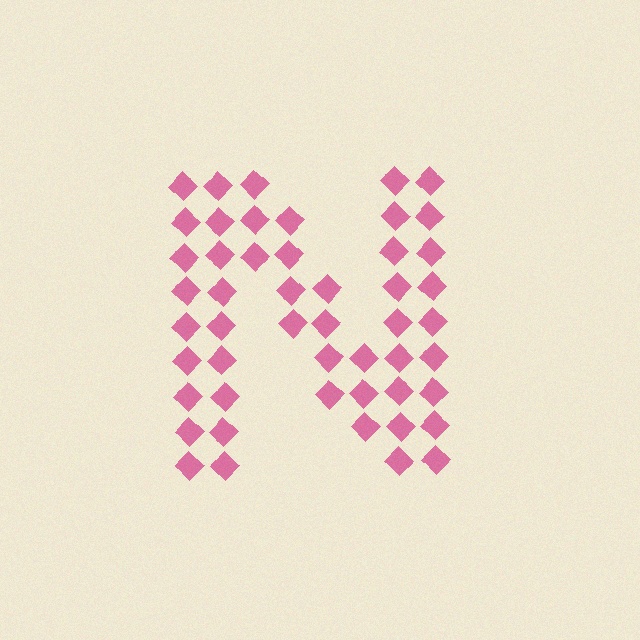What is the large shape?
The large shape is the letter N.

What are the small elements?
The small elements are diamonds.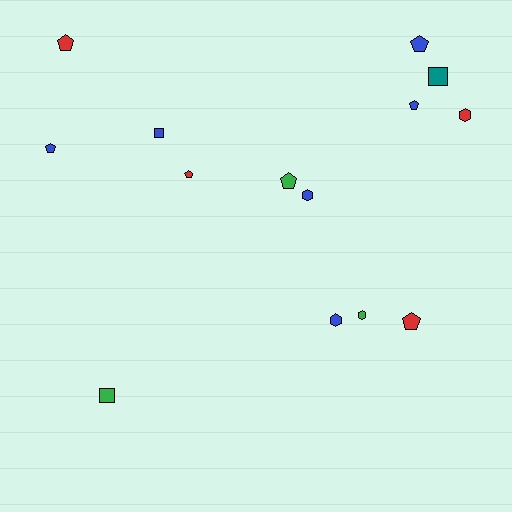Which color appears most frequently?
Blue, with 6 objects.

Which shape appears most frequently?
Pentagon, with 7 objects.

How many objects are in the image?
There are 14 objects.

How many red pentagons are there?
There are 3 red pentagons.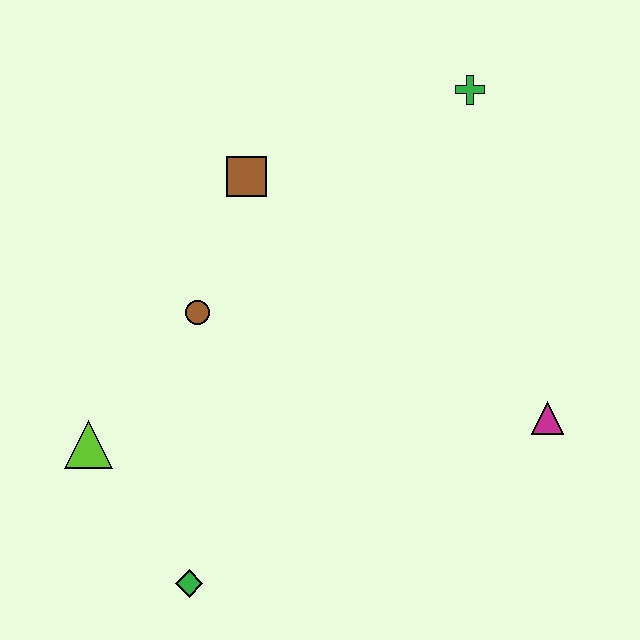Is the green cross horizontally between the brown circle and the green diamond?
No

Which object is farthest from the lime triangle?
The green cross is farthest from the lime triangle.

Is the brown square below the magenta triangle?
No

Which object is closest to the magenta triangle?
The green cross is closest to the magenta triangle.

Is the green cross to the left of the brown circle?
No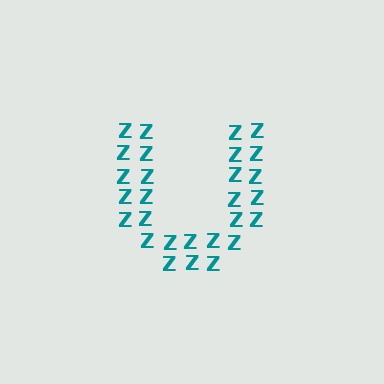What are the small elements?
The small elements are letter Z's.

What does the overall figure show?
The overall figure shows the letter U.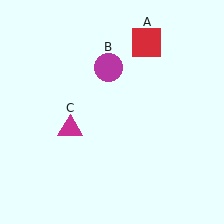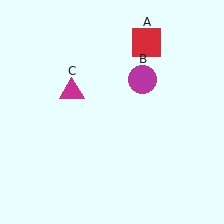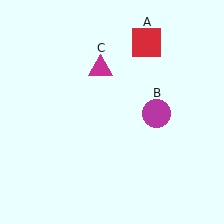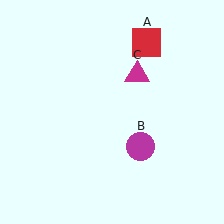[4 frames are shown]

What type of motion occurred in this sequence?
The magenta circle (object B), magenta triangle (object C) rotated clockwise around the center of the scene.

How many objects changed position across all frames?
2 objects changed position: magenta circle (object B), magenta triangle (object C).